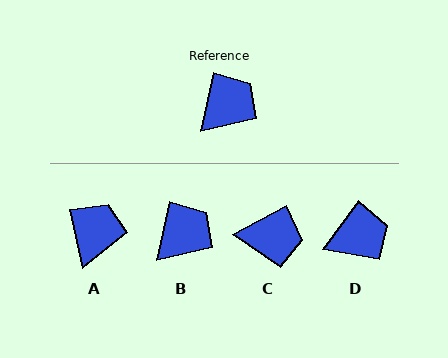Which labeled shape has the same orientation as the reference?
B.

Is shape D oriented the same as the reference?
No, it is off by about 24 degrees.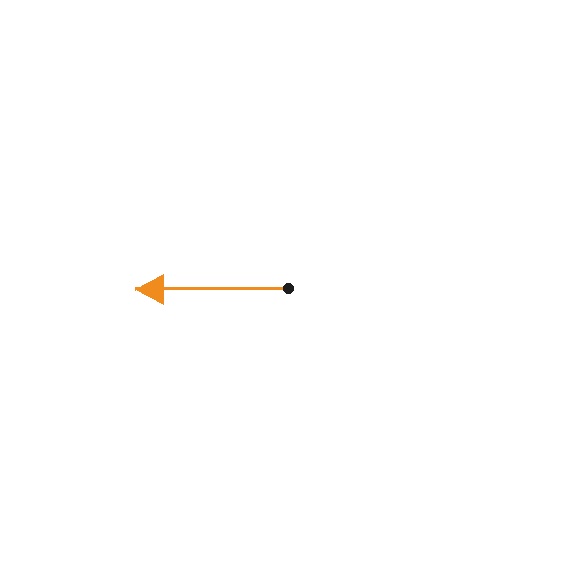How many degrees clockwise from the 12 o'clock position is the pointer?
Approximately 269 degrees.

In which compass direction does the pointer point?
West.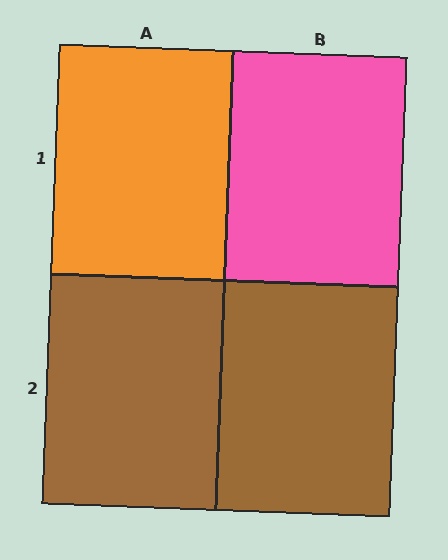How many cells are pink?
1 cell is pink.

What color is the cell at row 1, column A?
Orange.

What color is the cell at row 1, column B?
Pink.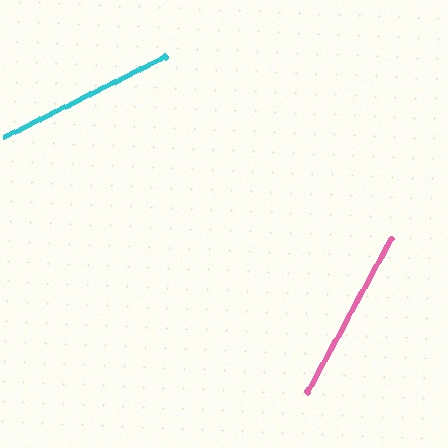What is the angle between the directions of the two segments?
Approximately 35 degrees.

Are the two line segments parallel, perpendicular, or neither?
Neither parallel nor perpendicular — they differ by about 35°.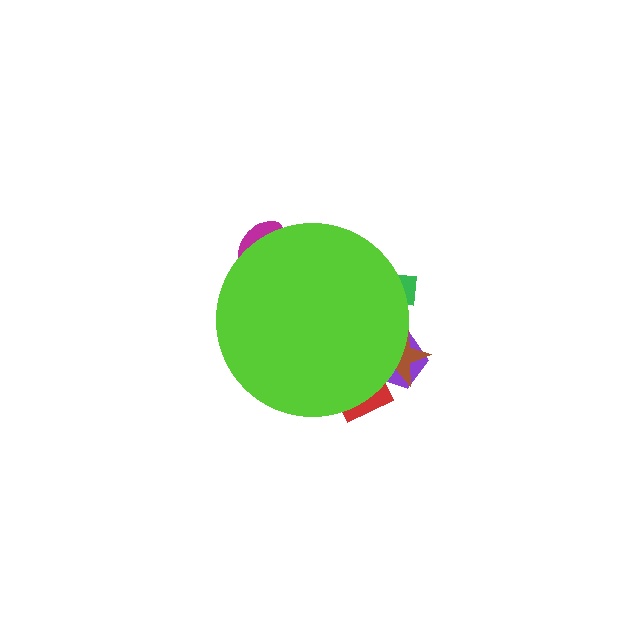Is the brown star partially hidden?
Yes, the brown star is partially hidden behind the lime circle.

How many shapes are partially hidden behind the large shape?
5 shapes are partially hidden.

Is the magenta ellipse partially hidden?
Yes, the magenta ellipse is partially hidden behind the lime circle.